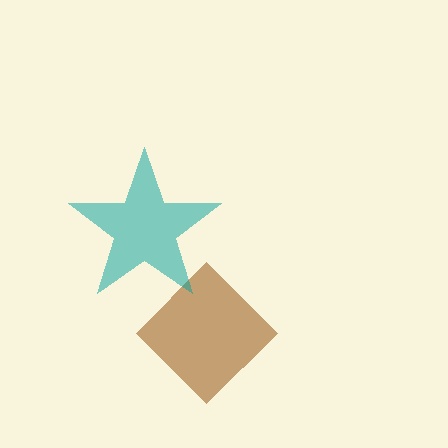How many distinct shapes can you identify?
There are 2 distinct shapes: a brown diamond, a teal star.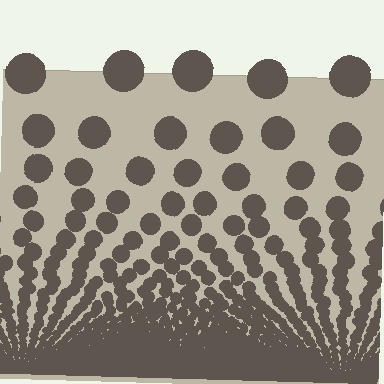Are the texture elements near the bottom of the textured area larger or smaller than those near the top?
Smaller. The gradient is inverted — elements near the bottom are smaller and denser.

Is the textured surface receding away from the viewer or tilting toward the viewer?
The surface appears to tilt toward the viewer. Texture elements get larger and sparser toward the top.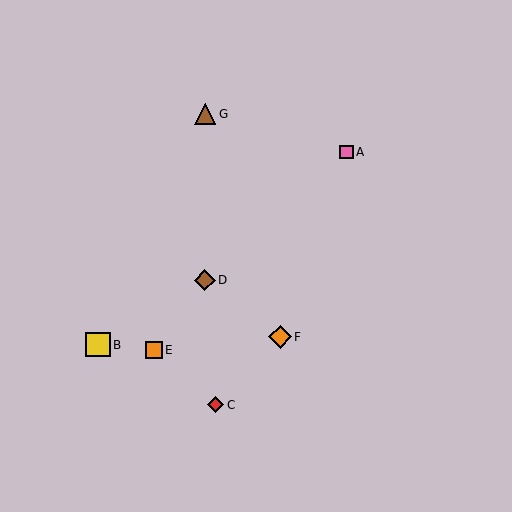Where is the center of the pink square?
The center of the pink square is at (346, 152).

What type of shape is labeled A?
Shape A is a pink square.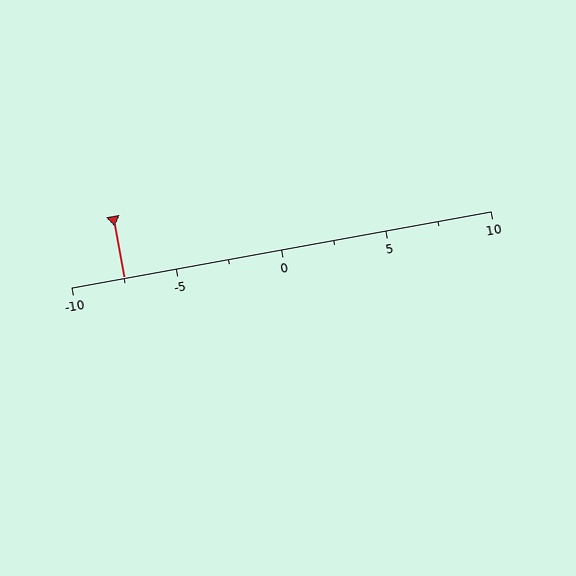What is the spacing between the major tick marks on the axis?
The major ticks are spaced 5 apart.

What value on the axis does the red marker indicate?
The marker indicates approximately -7.5.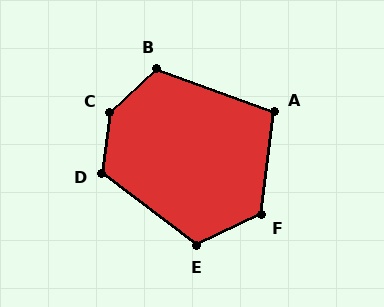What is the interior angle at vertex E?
Approximately 117 degrees (obtuse).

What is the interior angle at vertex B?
Approximately 117 degrees (obtuse).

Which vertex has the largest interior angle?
C, at approximately 140 degrees.